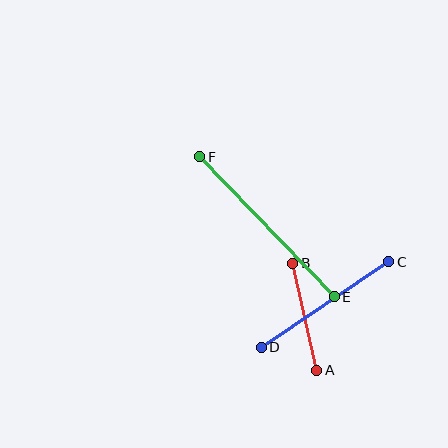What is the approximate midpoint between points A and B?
The midpoint is at approximately (305, 317) pixels.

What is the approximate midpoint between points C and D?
The midpoint is at approximately (325, 304) pixels.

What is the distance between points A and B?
The distance is approximately 110 pixels.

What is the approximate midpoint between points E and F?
The midpoint is at approximately (267, 227) pixels.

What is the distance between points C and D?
The distance is approximately 153 pixels.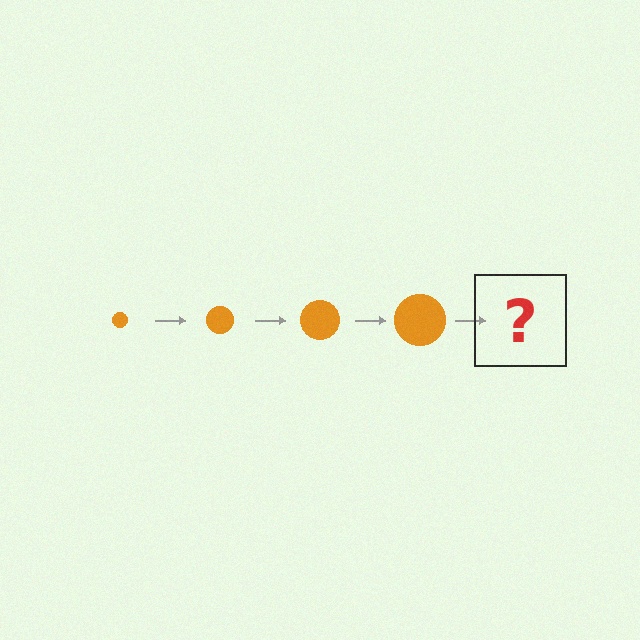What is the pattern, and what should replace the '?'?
The pattern is that the circle gets progressively larger each step. The '?' should be an orange circle, larger than the previous one.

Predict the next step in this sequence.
The next step is an orange circle, larger than the previous one.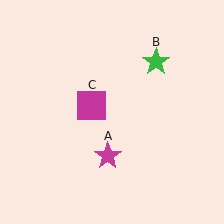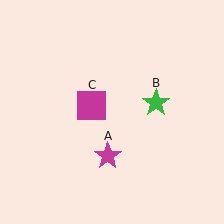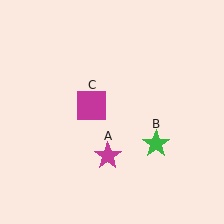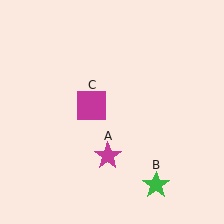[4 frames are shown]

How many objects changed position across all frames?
1 object changed position: green star (object B).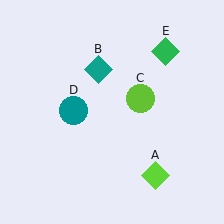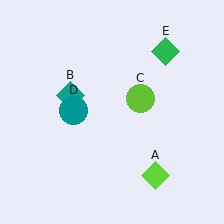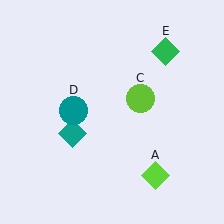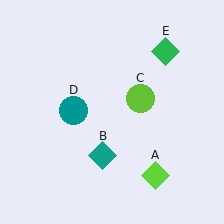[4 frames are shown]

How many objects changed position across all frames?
1 object changed position: teal diamond (object B).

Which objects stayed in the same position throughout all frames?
Lime diamond (object A) and lime circle (object C) and teal circle (object D) and green diamond (object E) remained stationary.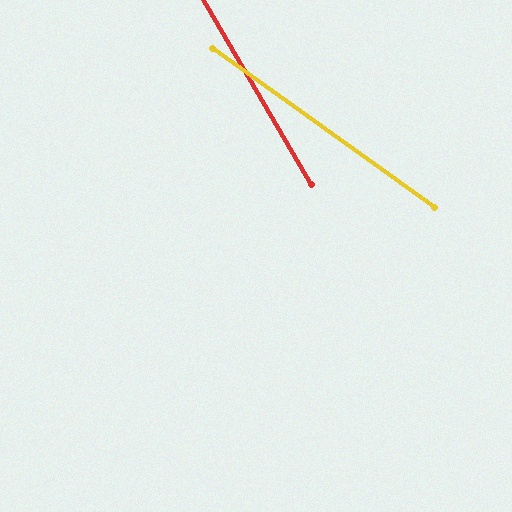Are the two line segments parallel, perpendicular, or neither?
Neither parallel nor perpendicular — they differ by about 24°.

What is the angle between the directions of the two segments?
Approximately 24 degrees.